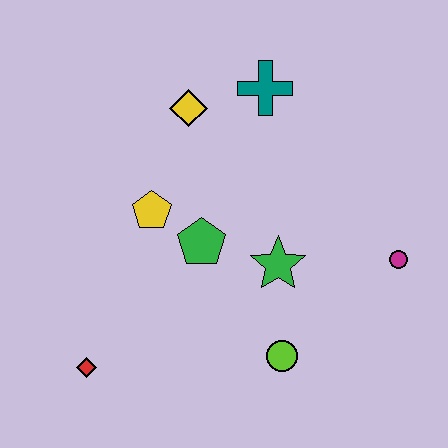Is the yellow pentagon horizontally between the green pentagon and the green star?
No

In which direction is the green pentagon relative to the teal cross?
The green pentagon is below the teal cross.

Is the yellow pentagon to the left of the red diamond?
No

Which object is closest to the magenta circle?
The green star is closest to the magenta circle.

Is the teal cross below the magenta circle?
No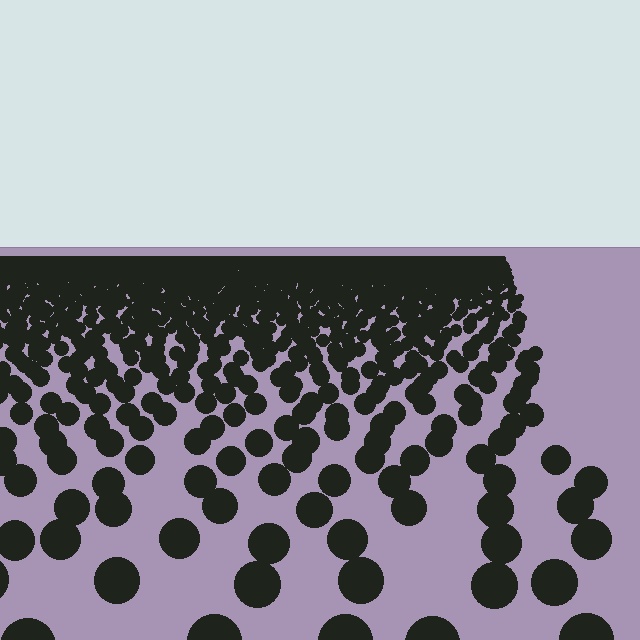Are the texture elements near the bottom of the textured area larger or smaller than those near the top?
Larger. Near the bottom, elements are closer to the viewer and appear at a bigger on-screen size.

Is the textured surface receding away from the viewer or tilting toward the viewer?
The surface is receding away from the viewer. Texture elements get smaller and denser toward the top.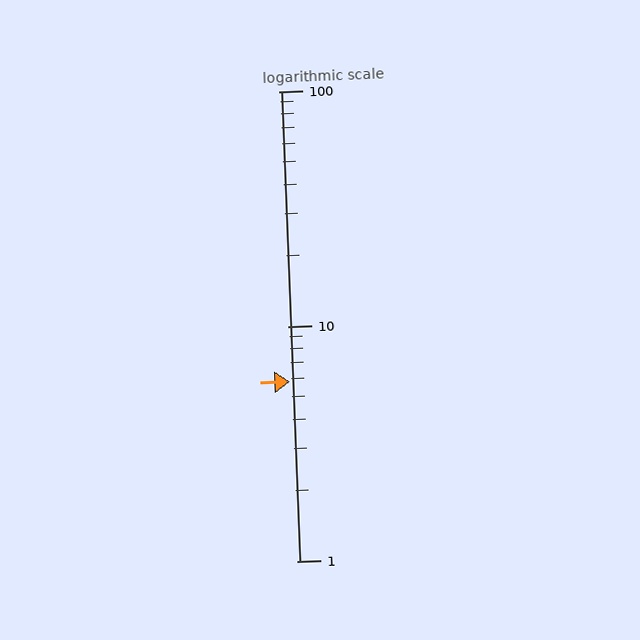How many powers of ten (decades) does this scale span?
The scale spans 2 decades, from 1 to 100.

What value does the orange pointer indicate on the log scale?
The pointer indicates approximately 5.8.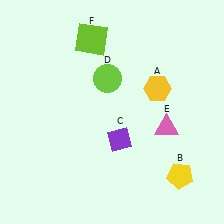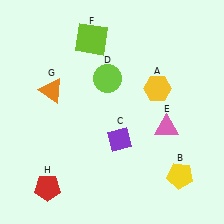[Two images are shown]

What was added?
An orange triangle (G), a red pentagon (H) were added in Image 2.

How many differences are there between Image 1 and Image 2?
There are 2 differences between the two images.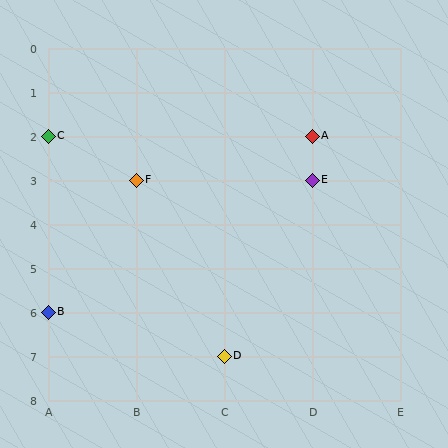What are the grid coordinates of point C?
Point C is at grid coordinates (A, 2).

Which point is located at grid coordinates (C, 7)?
Point D is at (C, 7).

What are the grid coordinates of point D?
Point D is at grid coordinates (C, 7).